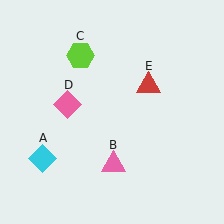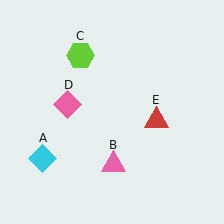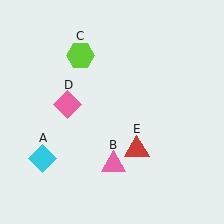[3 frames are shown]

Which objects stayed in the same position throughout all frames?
Cyan diamond (object A) and pink triangle (object B) and lime hexagon (object C) and pink diamond (object D) remained stationary.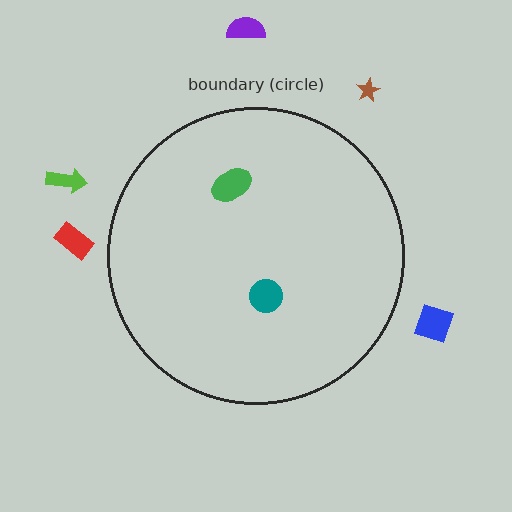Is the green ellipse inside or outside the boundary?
Inside.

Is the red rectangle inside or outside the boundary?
Outside.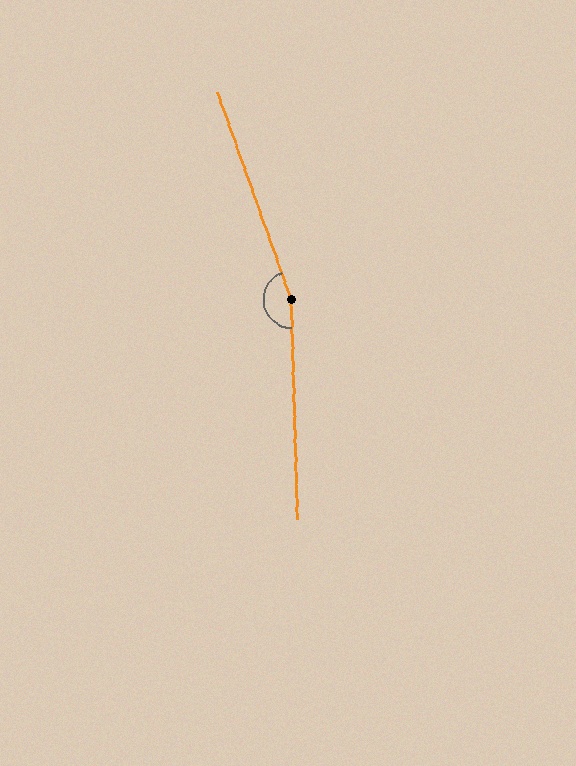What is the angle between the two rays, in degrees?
Approximately 162 degrees.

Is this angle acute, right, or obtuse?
It is obtuse.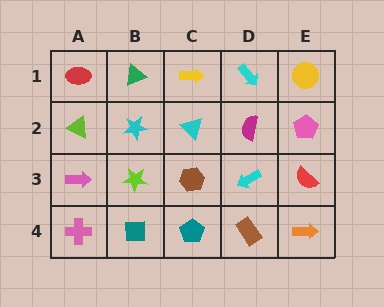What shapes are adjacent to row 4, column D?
A cyan arrow (row 3, column D), a teal pentagon (row 4, column C), an orange arrow (row 4, column E).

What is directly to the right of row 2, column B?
A cyan triangle.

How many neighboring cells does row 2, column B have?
4.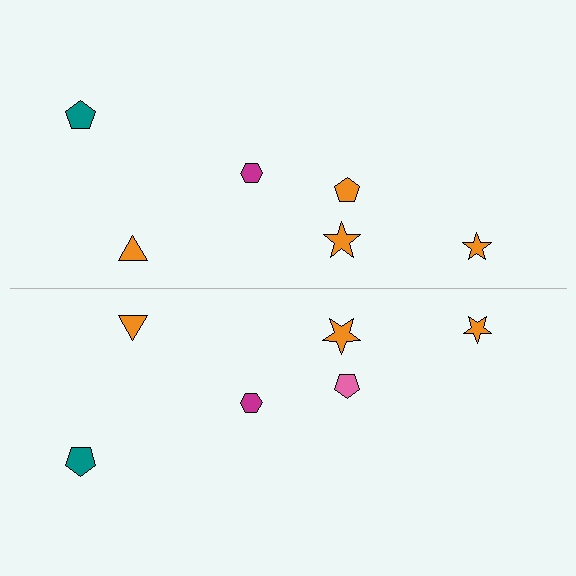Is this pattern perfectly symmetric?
No, the pattern is not perfectly symmetric. The pink pentagon on the bottom side breaks the symmetry — its mirror counterpart is orange.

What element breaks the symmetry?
The pink pentagon on the bottom side breaks the symmetry — its mirror counterpart is orange.